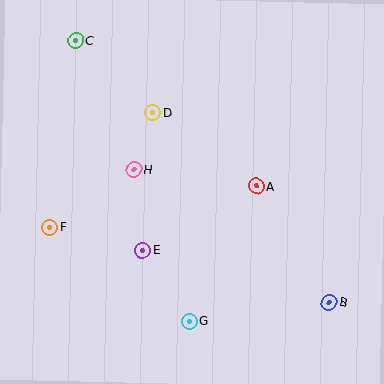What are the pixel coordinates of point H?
Point H is at (134, 169).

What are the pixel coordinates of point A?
Point A is at (256, 186).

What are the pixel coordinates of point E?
Point E is at (143, 250).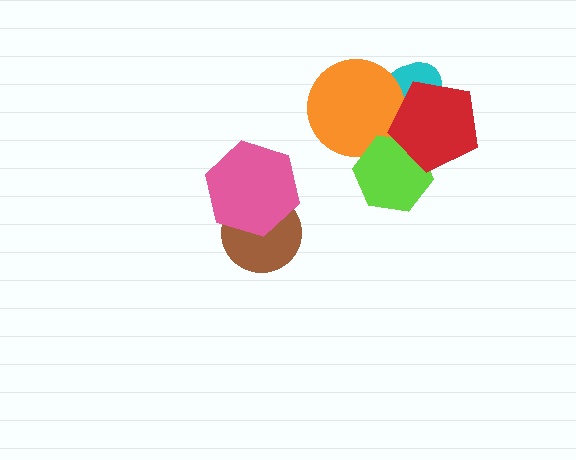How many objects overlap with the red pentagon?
4 objects overlap with the red pentagon.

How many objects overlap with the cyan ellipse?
4 objects overlap with the cyan ellipse.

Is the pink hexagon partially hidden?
No, no other shape covers it.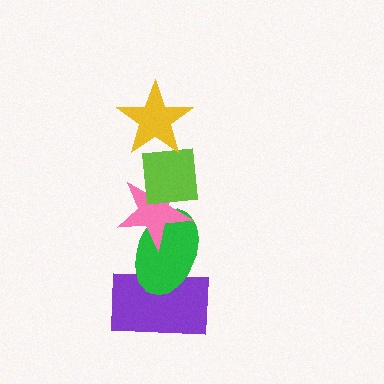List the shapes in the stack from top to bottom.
From top to bottom: the yellow star, the lime square, the pink star, the green ellipse, the purple rectangle.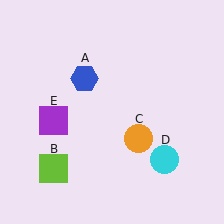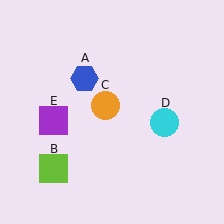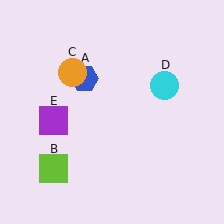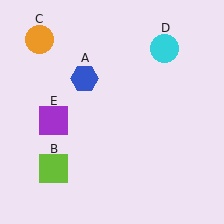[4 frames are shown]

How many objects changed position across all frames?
2 objects changed position: orange circle (object C), cyan circle (object D).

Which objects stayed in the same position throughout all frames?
Blue hexagon (object A) and lime square (object B) and purple square (object E) remained stationary.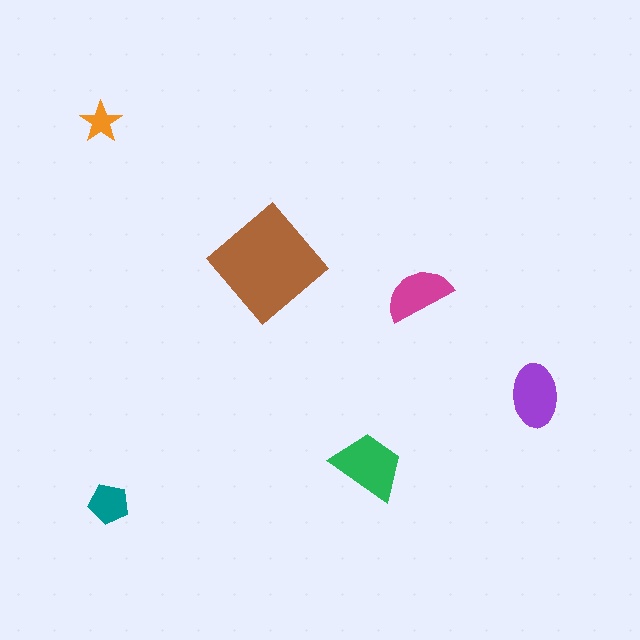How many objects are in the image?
There are 6 objects in the image.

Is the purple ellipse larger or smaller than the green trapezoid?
Smaller.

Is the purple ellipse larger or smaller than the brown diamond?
Smaller.